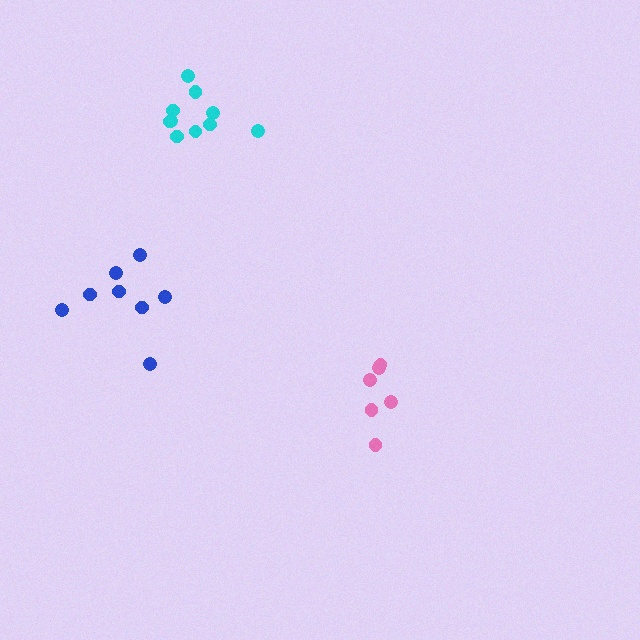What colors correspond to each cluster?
The clusters are colored: pink, cyan, blue.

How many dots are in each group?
Group 1: 6 dots, Group 2: 10 dots, Group 3: 8 dots (24 total).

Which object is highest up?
The cyan cluster is topmost.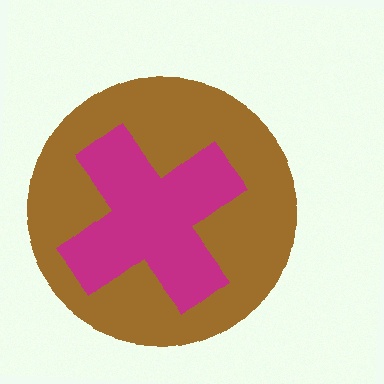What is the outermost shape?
The brown circle.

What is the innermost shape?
The magenta cross.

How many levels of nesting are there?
2.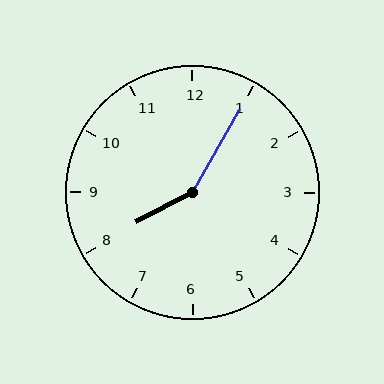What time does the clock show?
8:05.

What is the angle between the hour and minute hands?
Approximately 148 degrees.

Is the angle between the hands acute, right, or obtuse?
It is obtuse.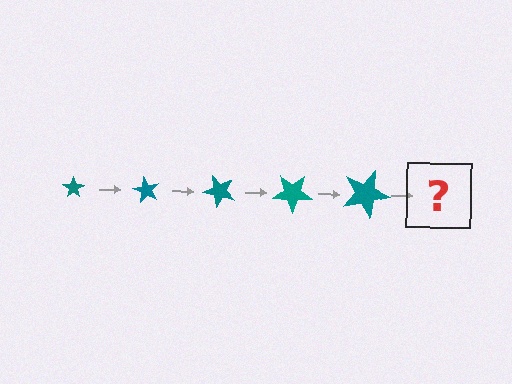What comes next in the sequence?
The next element should be a star, larger than the previous one and rotated 300 degrees from the start.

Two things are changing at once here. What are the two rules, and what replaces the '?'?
The two rules are that the star grows larger each step and it rotates 60 degrees each step. The '?' should be a star, larger than the previous one and rotated 300 degrees from the start.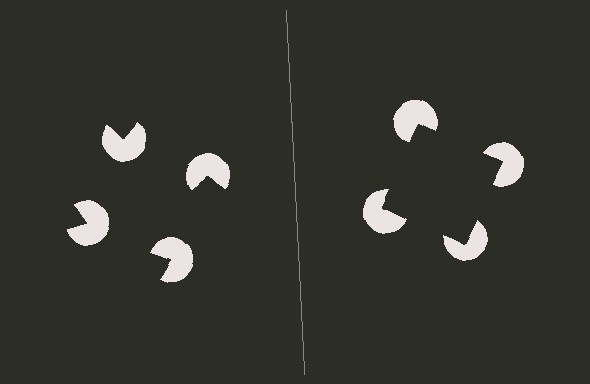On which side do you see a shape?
An illusory square appears on the right side. On the left side the wedge cuts are rotated, so no coherent shape forms.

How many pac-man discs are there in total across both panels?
8 — 4 on each side.